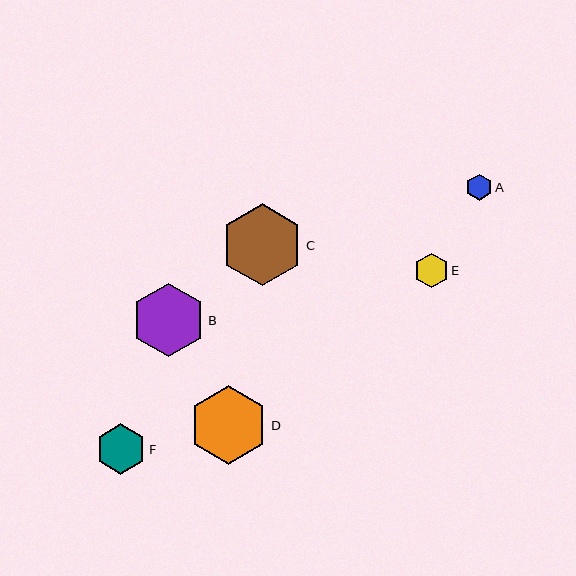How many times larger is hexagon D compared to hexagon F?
Hexagon D is approximately 1.6 times the size of hexagon F.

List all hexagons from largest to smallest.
From largest to smallest: C, D, B, F, E, A.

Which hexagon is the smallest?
Hexagon A is the smallest with a size of approximately 26 pixels.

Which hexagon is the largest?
Hexagon C is the largest with a size of approximately 82 pixels.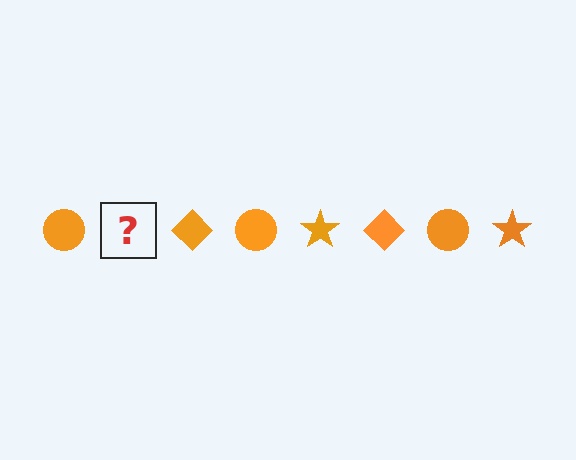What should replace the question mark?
The question mark should be replaced with an orange star.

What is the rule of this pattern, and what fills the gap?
The rule is that the pattern cycles through circle, star, diamond shapes in orange. The gap should be filled with an orange star.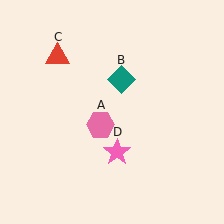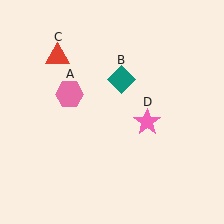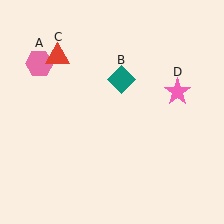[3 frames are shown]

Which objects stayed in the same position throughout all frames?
Teal diamond (object B) and red triangle (object C) remained stationary.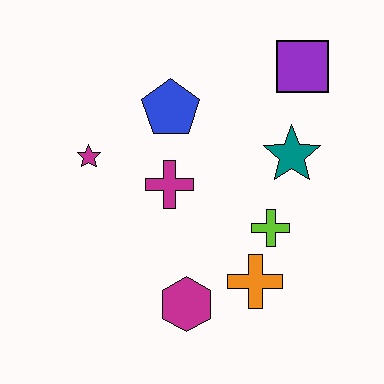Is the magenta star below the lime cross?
No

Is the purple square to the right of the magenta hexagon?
Yes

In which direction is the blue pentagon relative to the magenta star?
The blue pentagon is to the right of the magenta star.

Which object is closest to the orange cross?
The lime cross is closest to the orange cross.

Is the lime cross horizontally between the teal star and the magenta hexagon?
Yes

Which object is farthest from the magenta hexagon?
The purple square is farthest from the magenta hexagon.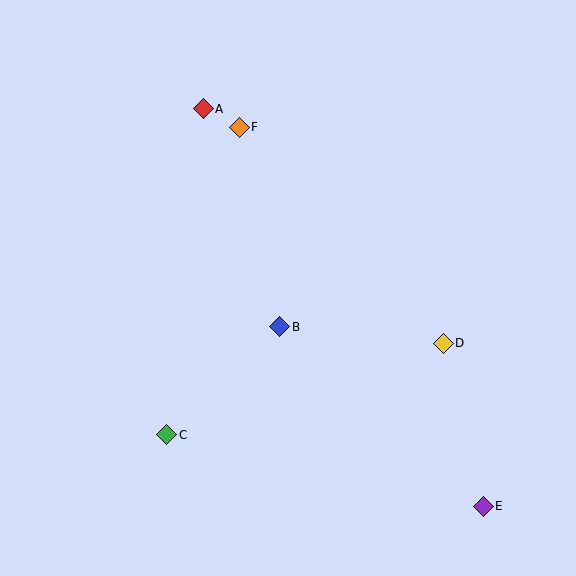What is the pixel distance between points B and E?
The distance between B and E is 272 pixels.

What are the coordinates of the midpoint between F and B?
The midpoint between F and B is at (259, 227).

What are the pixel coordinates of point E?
Point E is at (483, 506).